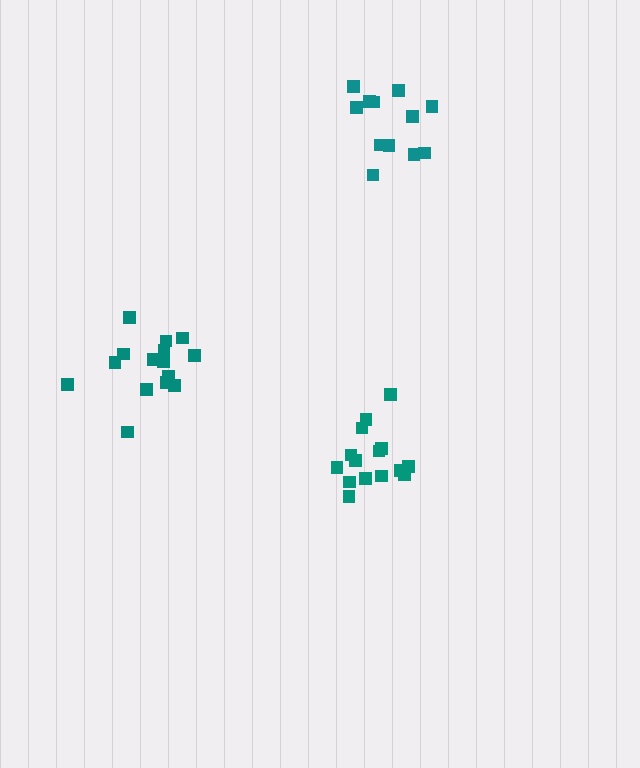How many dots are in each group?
Group 1: 12 dots, Group 2: 15 dots, Group 3: 15 dots (42 total).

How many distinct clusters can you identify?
There are 3 distinct clusters.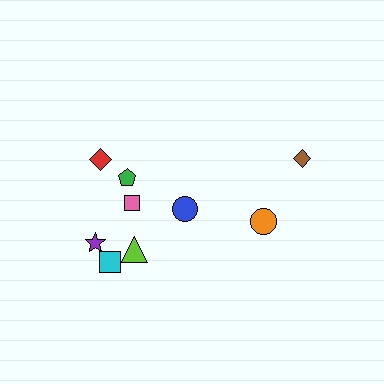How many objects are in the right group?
There are 3 objects.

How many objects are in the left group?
There are 6 objects.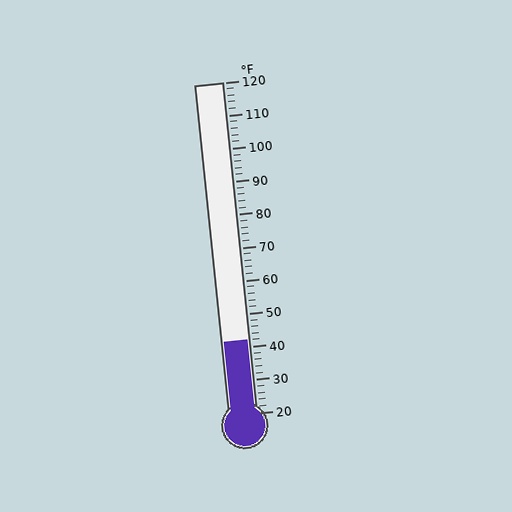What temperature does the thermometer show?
The thermometer shows approximately 42°F.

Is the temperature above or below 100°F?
The temperature is below 100°F.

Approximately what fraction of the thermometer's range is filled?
The thermometer is filled to approximately 20% of its range.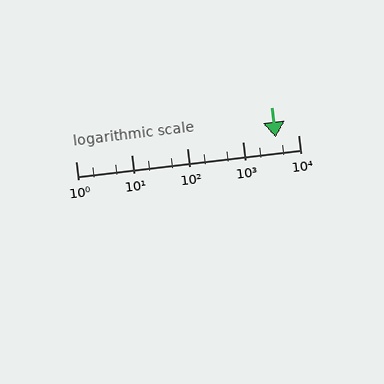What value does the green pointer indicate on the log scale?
The pointer indicates approximately 3900.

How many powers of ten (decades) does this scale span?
The scale spans 4 decades, from 1 to 10000.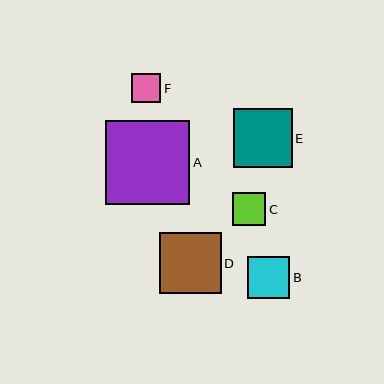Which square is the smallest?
Square F is the smallest with a size of approximately 29 pixels.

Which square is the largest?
Square A is the largest with a size of approximately 84 pixels.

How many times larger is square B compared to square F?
Square B is approximately 1.4 times the size of square F.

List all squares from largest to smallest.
From largest to smallest: A, D, E, B, C, F.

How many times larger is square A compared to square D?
Square A is approximately 1.4 times the size of square D.